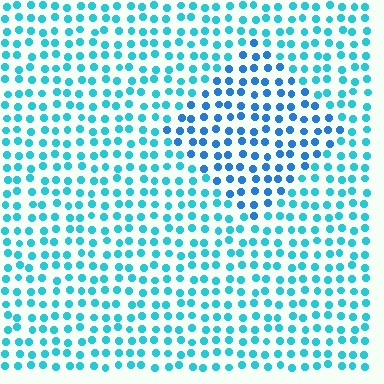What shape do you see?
I see a diamond.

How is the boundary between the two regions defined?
The boundary is defined purely by a slight shift in hue (about 27 degrees). Spacing, size, and orientation are identical on both sides.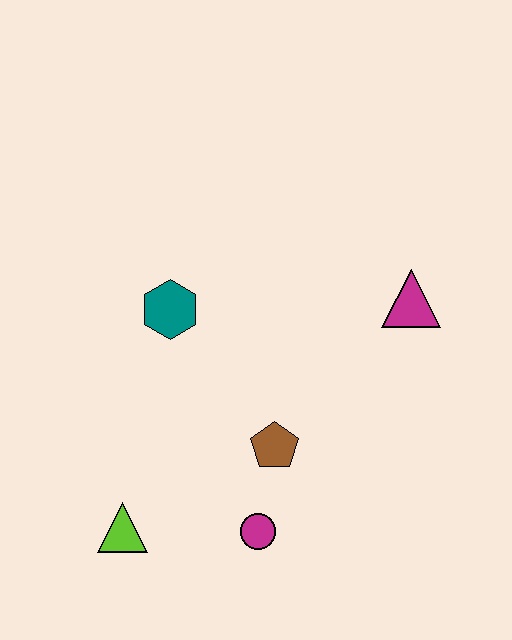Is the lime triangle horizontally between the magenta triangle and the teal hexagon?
No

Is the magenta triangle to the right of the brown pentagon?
Yes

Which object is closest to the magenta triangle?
The brown pentagon is closest to the magenta triangle.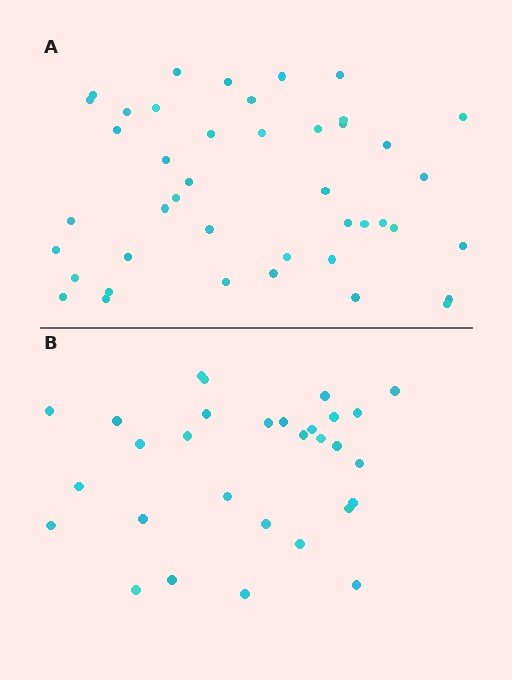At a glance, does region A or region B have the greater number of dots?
Region A (the top region) has more dots.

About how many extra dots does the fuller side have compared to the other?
Region A has approximately 15 more dots than region B.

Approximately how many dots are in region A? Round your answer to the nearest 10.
About 40 dots. (The exact count is 43, which rounds to 40.)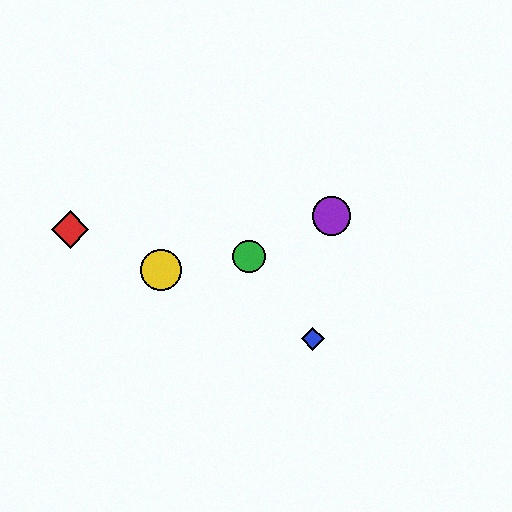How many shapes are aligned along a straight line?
3 shapes (the red diamond, the blue diamond, the yellow circle) are aligned along a straight line.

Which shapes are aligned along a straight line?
The red diamond, the blue diamond, the yellow circle are aligned along a straight line.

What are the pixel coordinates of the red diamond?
The red diamond is at (70, 230).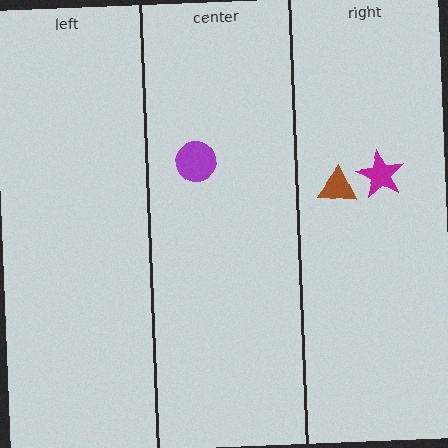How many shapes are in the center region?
1.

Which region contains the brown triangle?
The right region.